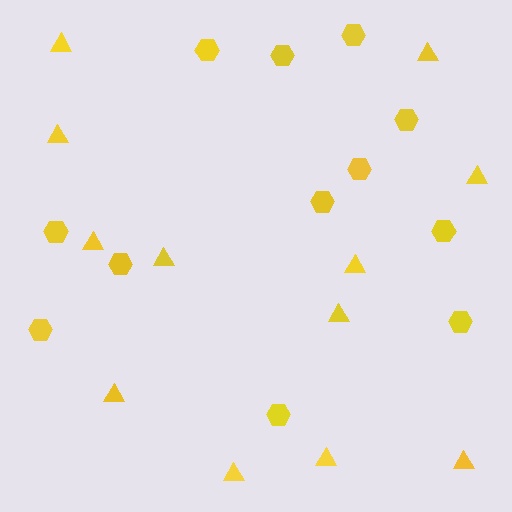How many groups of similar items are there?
There are 2 groups: one group of hexagons (12) and one group of triangles (12).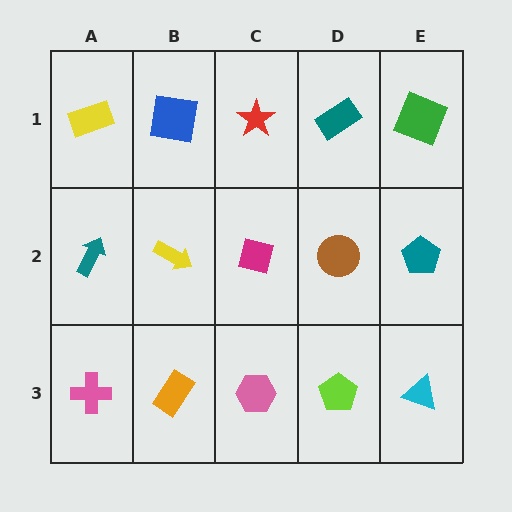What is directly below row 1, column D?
A brown circle.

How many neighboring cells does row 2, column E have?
3.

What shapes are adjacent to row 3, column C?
A magenta square (row 2, column C), an orange rectangle (row 3, column B), a lime pentagon (row 3, column D).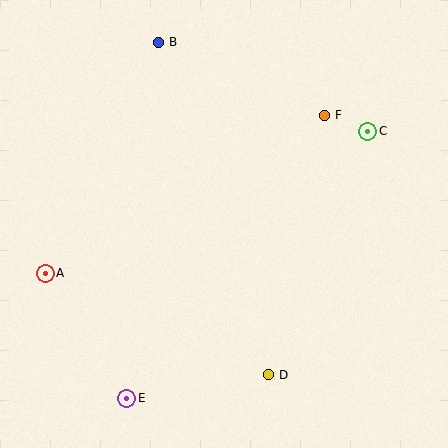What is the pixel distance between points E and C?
The distance between E and C is 360 pixels.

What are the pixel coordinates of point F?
Point F is at (324, 115).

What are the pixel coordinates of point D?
Point D is at (268, 375).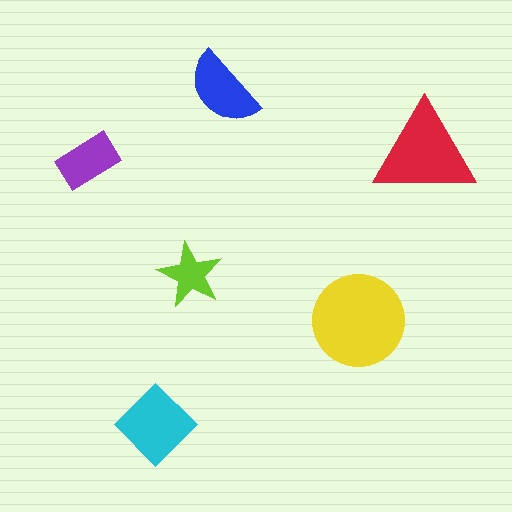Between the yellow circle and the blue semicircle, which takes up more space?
The yellow circle.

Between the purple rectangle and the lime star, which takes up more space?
The purple rectangle.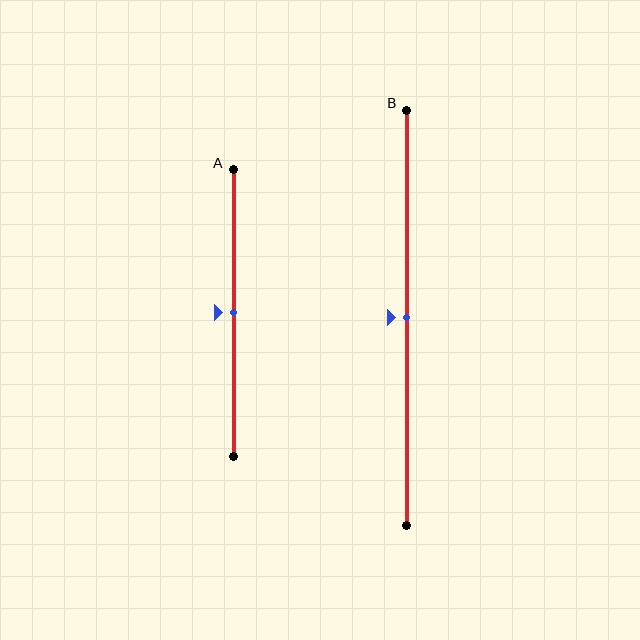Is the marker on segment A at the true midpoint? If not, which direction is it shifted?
Yes, the marker on segment A is at the true midpoint.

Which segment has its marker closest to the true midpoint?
Segment A has its marker closest to the true midpoint.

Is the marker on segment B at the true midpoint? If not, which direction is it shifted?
Yes, the marker on segment B is at the true midpoint.